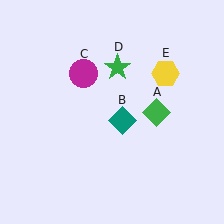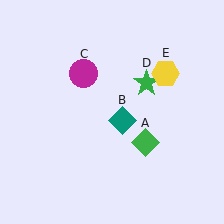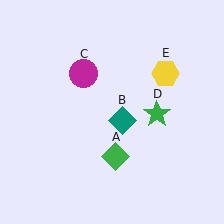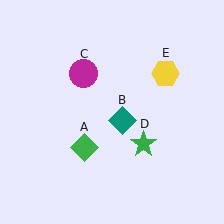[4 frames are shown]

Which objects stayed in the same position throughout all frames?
Teal diamond (object B) and magenta circle (object C) and yellow hexagon (object E) remained stationary.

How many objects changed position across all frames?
2 objects changed position: green diamond (object A), green star (object D).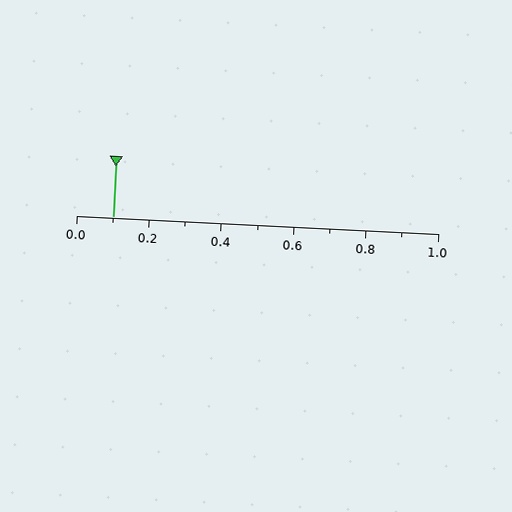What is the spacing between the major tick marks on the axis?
The major ticks are spaced 0.2 apart.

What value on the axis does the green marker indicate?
The marker indicates approximately 0.1.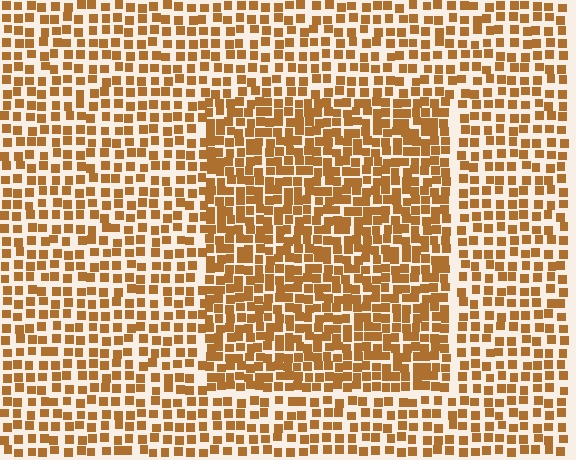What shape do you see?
I see a rectangle.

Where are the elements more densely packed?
The elements are more densely packed inside the rectangle boundary.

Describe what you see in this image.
The image contains small brown elements arranged at two different densities. A rectangle-shaped region is visible where the elements are more densely packed than the surrounding area.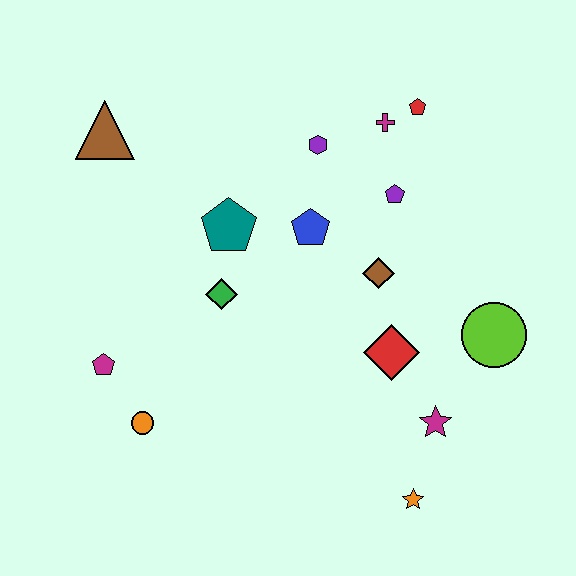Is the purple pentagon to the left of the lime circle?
Yes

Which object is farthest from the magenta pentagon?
The red pentagon is farthest from the magenta pentagon.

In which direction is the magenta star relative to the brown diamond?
The magenta star is below the brown diamond.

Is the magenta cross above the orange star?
Yes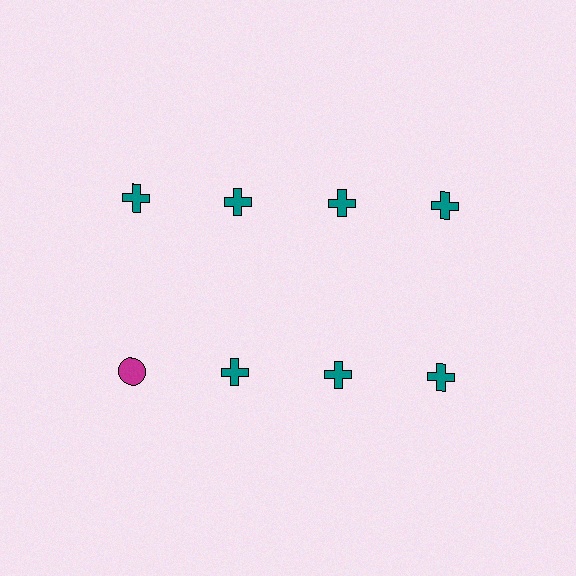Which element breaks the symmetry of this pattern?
The magenta circle in the second row, leftmost column breaks the symmetry. All other shapes are teal crosses.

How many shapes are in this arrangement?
There are 8 shapes arranged in a grid pattern.